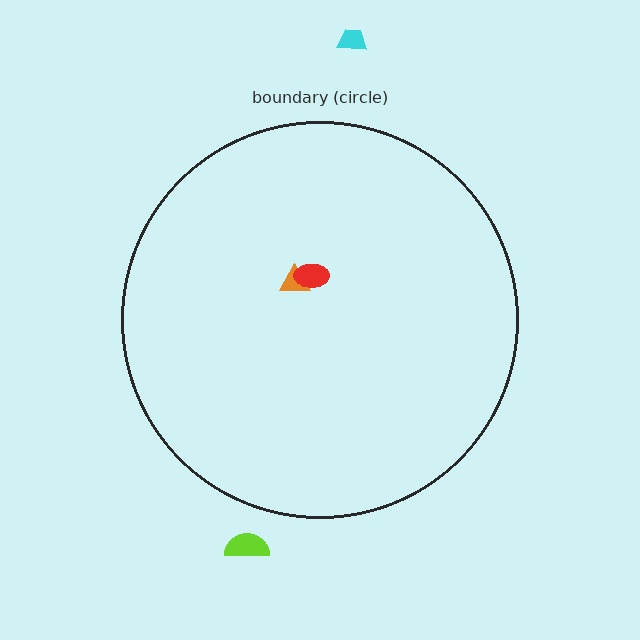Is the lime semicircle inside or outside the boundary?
Outside.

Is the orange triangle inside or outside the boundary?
Inside.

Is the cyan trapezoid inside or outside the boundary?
Outside.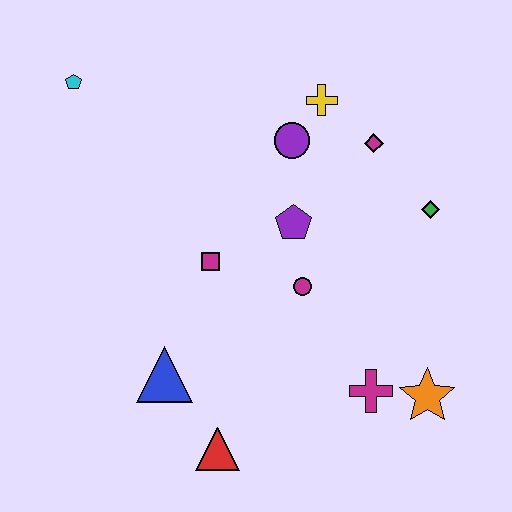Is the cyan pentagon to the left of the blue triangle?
Yes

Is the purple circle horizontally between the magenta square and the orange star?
Yes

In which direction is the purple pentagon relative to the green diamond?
The purple pentagon is to the left of the green diamond.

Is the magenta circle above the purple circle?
No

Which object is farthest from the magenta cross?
The cyan pentagon is farthest from the magenta cross.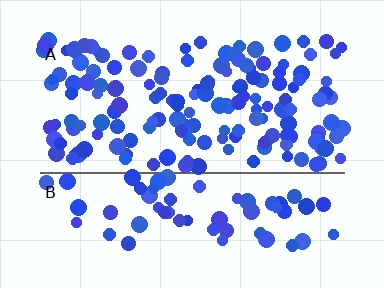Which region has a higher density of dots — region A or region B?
A (the top).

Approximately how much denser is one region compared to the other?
Approximately 2.1× — region A over region B.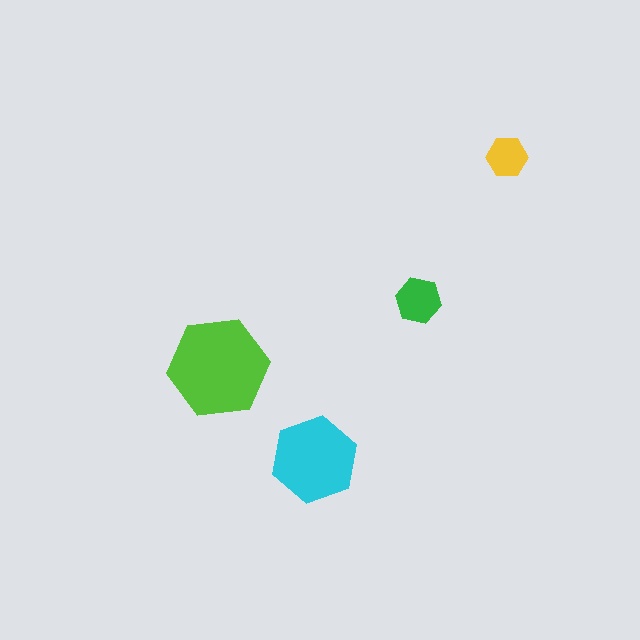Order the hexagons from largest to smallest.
the lime one, the cyan one, the green one, the yellow one.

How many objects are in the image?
There are 4 objects in the image.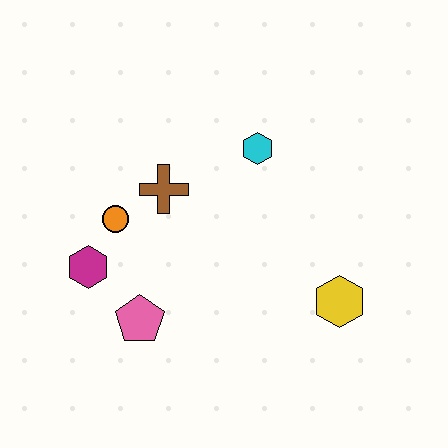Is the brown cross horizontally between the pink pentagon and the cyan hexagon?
Yes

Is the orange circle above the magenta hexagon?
Yes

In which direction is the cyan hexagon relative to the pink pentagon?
The cyan hexagon is above the pink pentagon.